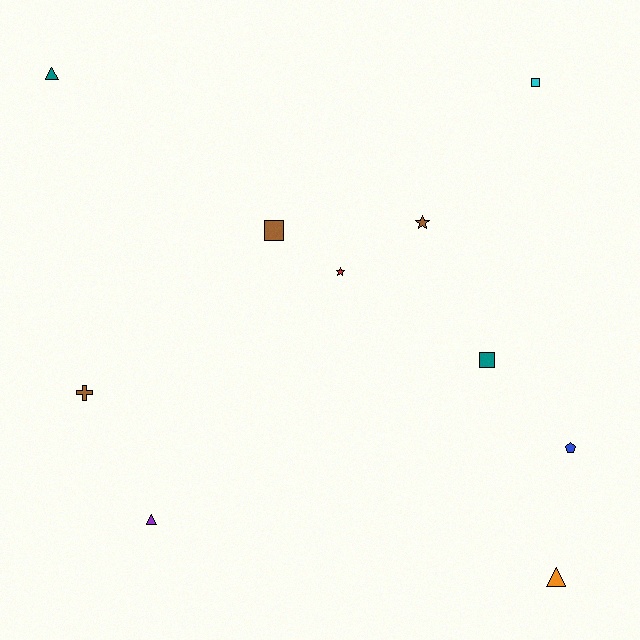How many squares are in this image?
There are 3 squares.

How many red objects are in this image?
There is 1 red object.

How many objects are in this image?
There are 10 objects.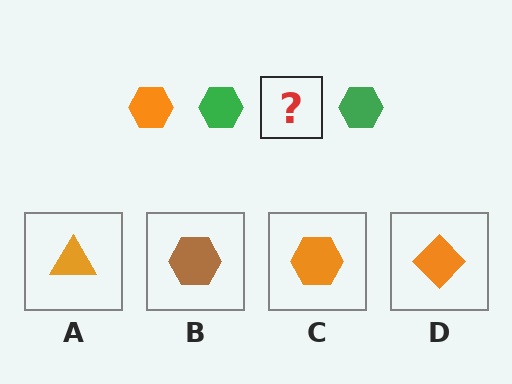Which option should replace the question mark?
Option C.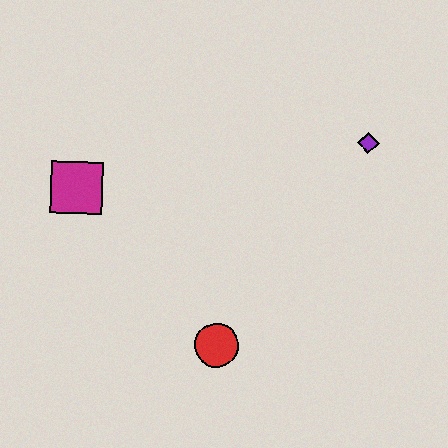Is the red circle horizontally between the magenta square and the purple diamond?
Yes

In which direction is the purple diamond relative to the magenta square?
The purple diamond is to the right of the magenta square.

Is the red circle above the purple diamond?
No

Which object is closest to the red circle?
The magenta square is closest to the red circle.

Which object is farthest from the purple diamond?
The magenta square is farthest from the purple diamond.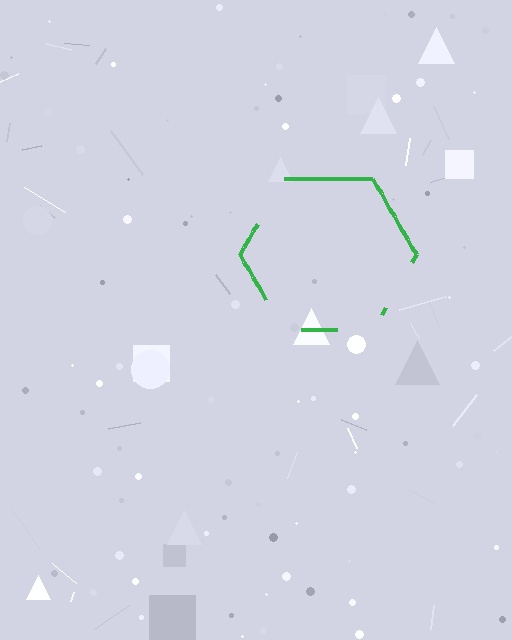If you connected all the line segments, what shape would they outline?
They would outline a hexagon.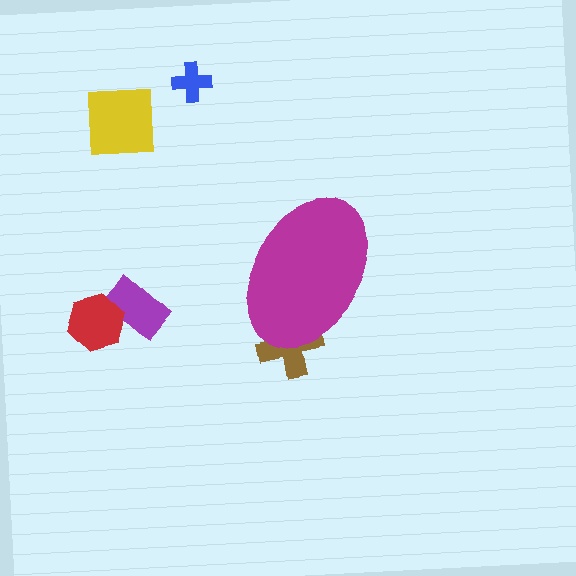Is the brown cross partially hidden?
Yes, the brown cross is partially hidden behind the magenta ellipse.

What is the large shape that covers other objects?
A magenta ellipse.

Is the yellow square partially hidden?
No, the yellow square is fully visible.